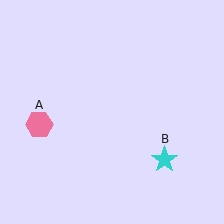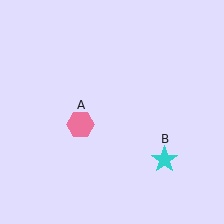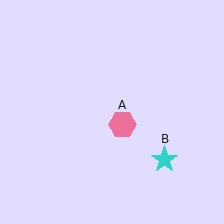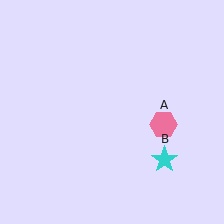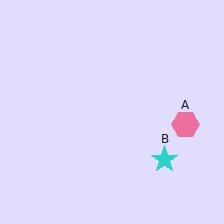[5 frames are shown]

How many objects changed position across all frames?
1 object changed position: pink hexagon (object A).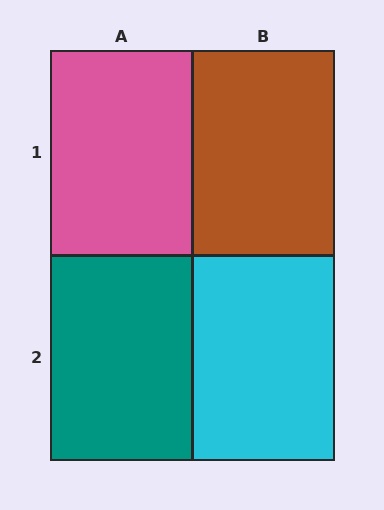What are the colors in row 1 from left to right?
Pink, brown.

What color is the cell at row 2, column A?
Teal.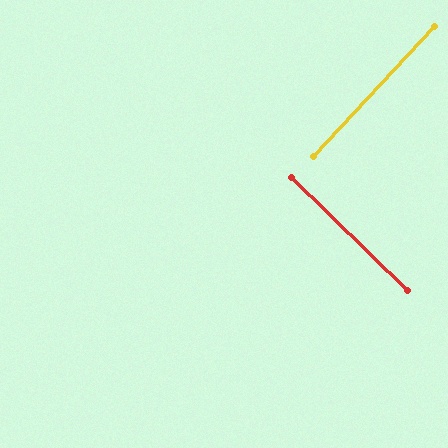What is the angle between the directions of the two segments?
Approximately 89 degrees.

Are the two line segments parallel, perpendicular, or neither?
Perpendicular — they meet at approximately 89°.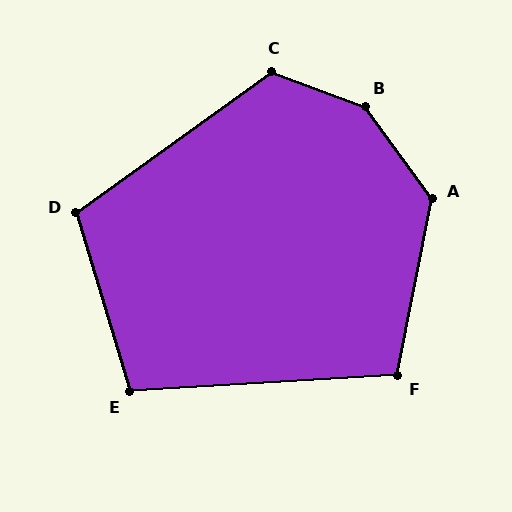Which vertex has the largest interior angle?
B, at approximately 146 degrees.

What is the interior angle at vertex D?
Approximately 109 degrees (obtuse).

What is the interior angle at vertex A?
Approximately 133 degrees (obtuse).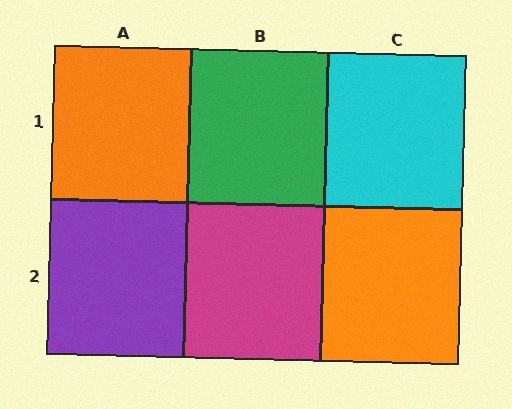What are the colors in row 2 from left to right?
Purple, magenta, orange.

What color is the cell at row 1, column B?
Green.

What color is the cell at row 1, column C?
Cyan.